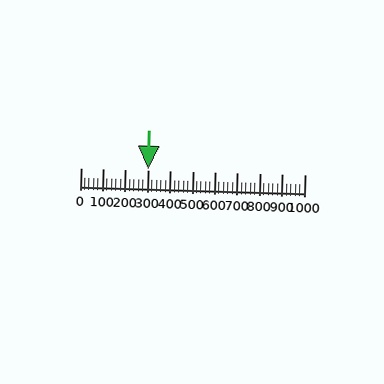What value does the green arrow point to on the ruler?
The green arrow points to approximately 300.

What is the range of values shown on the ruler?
The ruler shows values from 0 to 1000.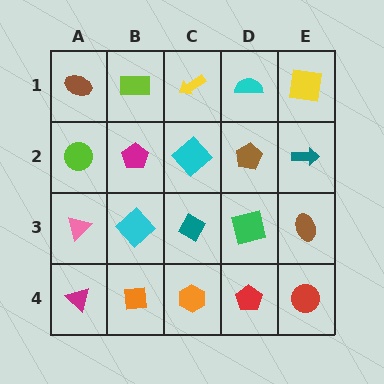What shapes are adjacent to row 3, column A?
A lime circle (row 2, column A), a magenta triangle (row 4, column A), a cyan diamond (row 3, column B).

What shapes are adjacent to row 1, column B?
A magenta pentagon (row 2, column B), a brown ellipse (row 1, column A), a yellow arrow (row 1, column C).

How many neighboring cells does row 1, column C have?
3.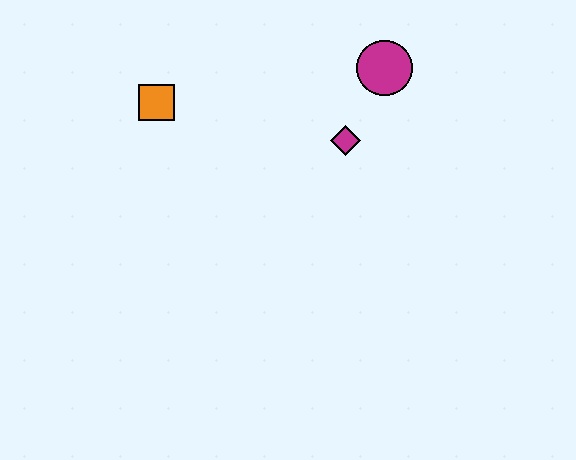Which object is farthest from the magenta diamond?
The orange square is farthest from the magenta diamond.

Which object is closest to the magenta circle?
The magenta diamond is closest to the magenta circle.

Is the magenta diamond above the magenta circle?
No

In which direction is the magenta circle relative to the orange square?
The magenta circle is to the right of the orange square.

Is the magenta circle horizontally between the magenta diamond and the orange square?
No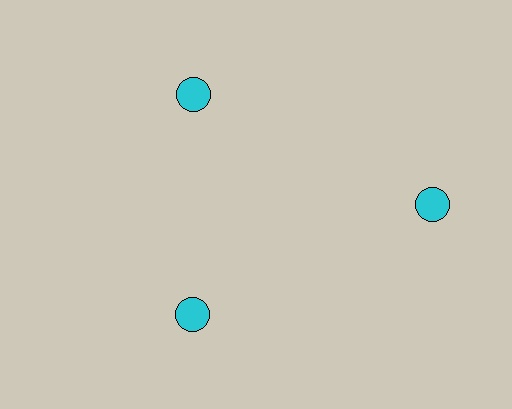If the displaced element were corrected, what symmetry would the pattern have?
It would have 3-fold rotational symmetry — the pattern would map onto itself every 120 degrees.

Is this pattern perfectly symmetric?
No. The 3 cyan circles are arranged in a ring, but one element near the 3 o'clock position is pushed outward from the center, breaking the 3-fold rotational symmetry.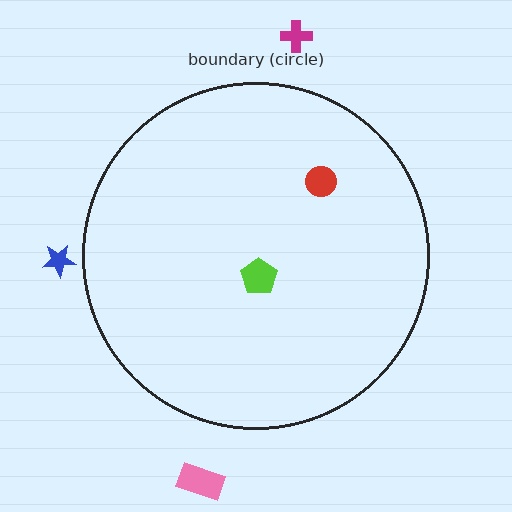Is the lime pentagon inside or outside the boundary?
Inside.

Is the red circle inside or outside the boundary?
Inside.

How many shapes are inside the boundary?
2 inside, 3 outside.